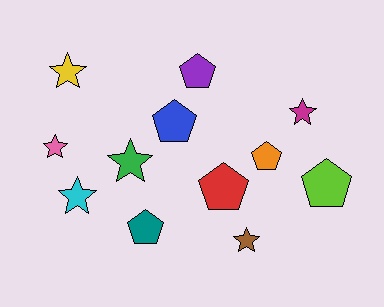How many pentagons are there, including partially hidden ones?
There are 6 pentagons.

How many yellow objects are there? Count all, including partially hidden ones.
There is 1 yellow object.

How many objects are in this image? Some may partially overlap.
There are 12 objects.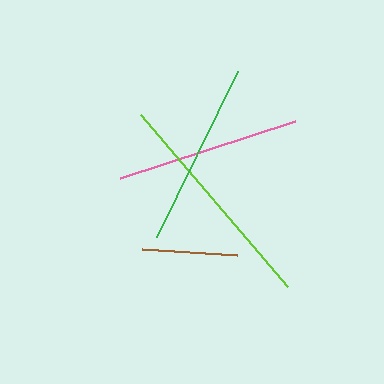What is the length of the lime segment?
The lime segment is approximately 226 pixels long.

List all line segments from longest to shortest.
From longest to shortest: lime, green, pink, brown.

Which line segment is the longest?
The lime line is the longest at approximately 226 pixels.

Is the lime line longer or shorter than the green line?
The lime line is longer than the green line.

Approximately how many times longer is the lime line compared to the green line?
The lime line is approximately 1.2 times the length of the green line.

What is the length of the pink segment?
The pink segment is approximately 184 pixels long.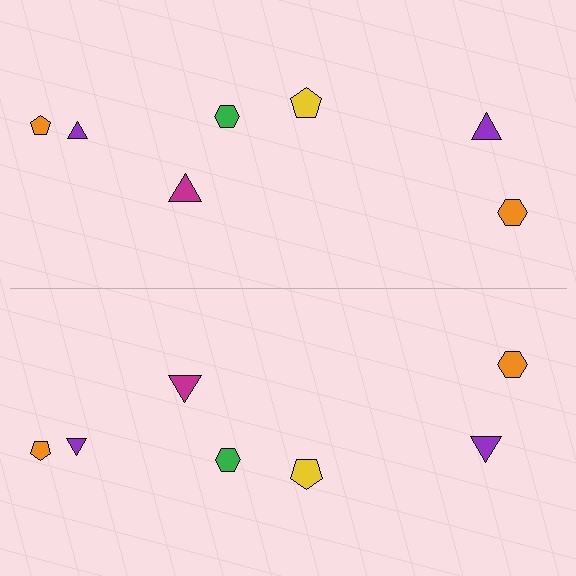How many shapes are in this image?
There are 14 shapes in this image.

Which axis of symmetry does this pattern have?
The pattern has a horizontal axis of symmetry running through the center of the image.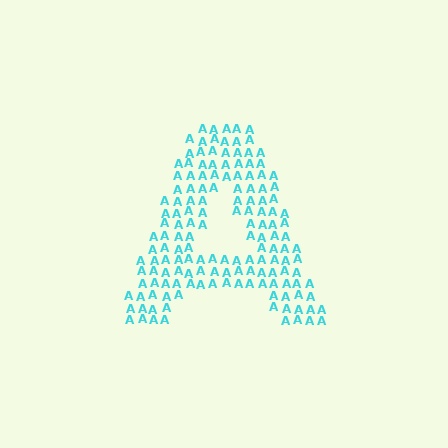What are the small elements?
The small elements are letter A's.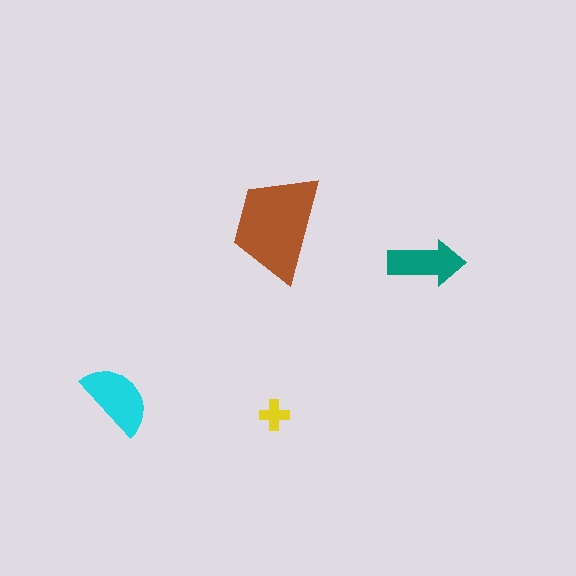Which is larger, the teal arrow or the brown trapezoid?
The brown trapezoid.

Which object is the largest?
The brown trapezoid.